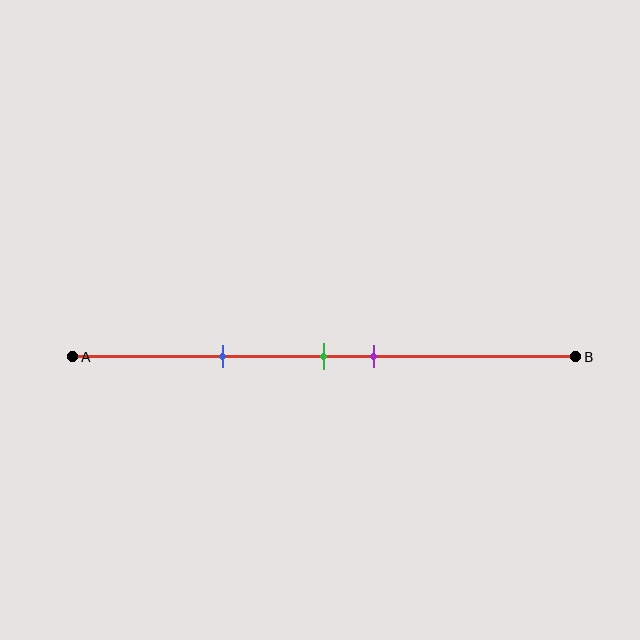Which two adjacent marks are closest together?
The green and purple marks are the closest adjacent pair.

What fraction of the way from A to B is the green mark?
The green mark is approximately 50% (0.5) of the way from A to B.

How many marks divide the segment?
There are 3 marks dividing the segment.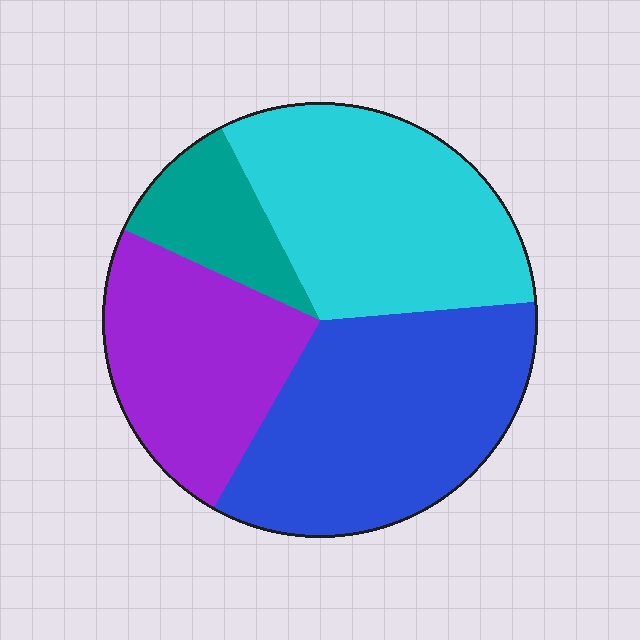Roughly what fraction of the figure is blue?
Blue takes up about one third (1/3) of the figure.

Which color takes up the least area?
Teal, at roughly 10%.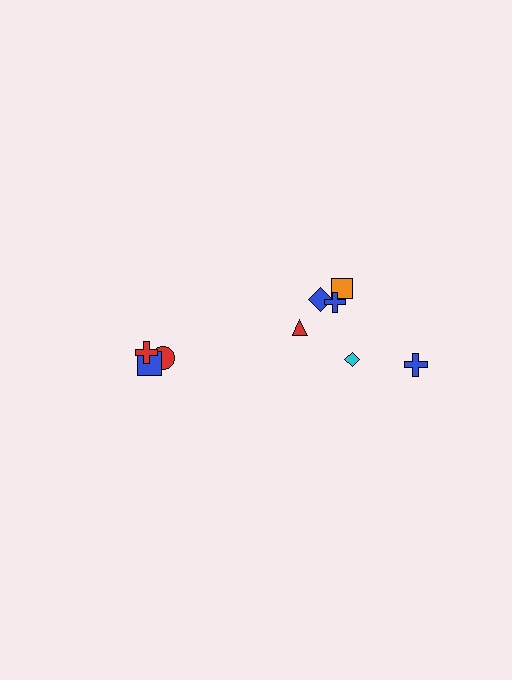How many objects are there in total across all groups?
There are 9 objects.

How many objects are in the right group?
There are 6 objects.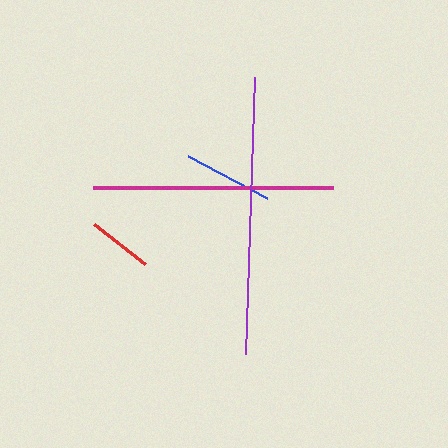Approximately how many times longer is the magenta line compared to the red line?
The magenta line is approximately 3.7 times the length of the red line.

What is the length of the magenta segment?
The magenta segment is approximately 239 pixels long.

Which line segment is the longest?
The purple line is the longest at approximately 277 pixels.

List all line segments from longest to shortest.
From longest to shortest: purple, magenta, blue, red.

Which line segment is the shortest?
The red line is the shortest at approximately 65 pixels.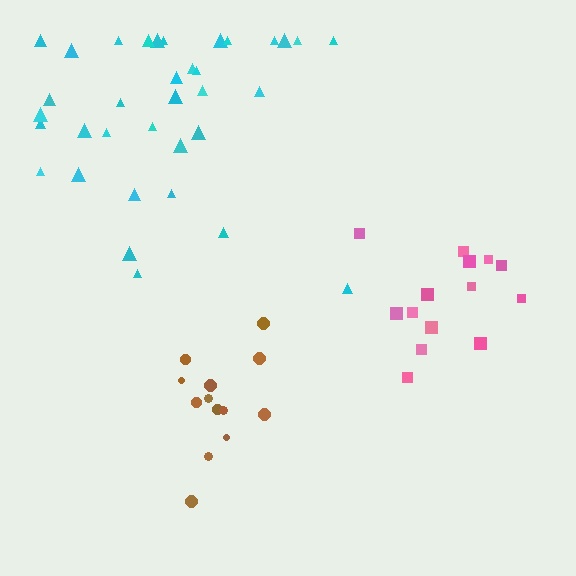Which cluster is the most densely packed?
Brown.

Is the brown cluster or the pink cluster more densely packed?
Brown.